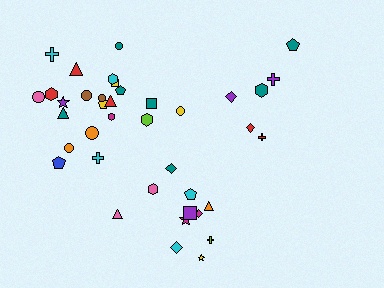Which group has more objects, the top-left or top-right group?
The top-left group.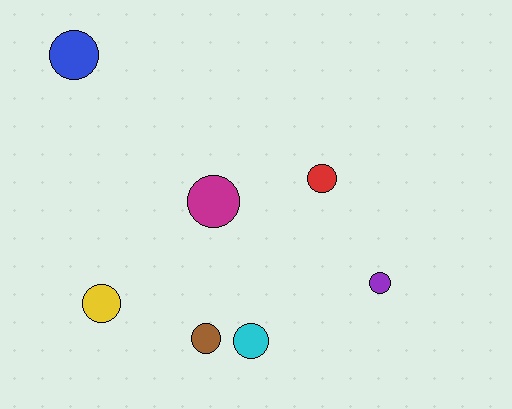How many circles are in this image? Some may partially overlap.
There are 7 circles.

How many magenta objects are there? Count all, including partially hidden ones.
There is 1 magenta object.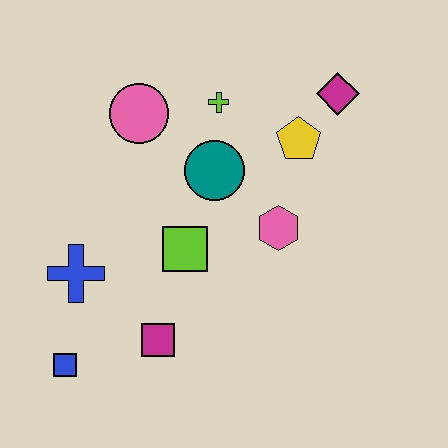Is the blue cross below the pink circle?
Yes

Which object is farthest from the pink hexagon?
The blue square is farthest from the pink hexagon.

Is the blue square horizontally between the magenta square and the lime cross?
No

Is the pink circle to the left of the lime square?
Yes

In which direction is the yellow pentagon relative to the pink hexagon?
The yellow pentagon is above the pink hexagon.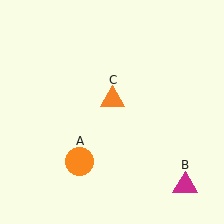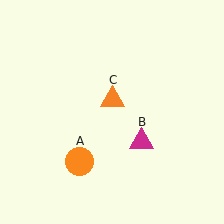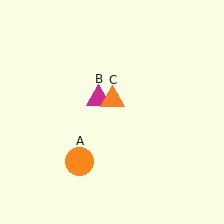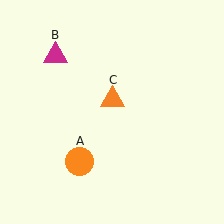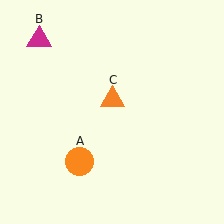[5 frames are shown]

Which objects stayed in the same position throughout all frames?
Orange circle (object A) and orange triangle (object C) remained stationary.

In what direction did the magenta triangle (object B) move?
The magenta triangle (object B) moved up and to the left.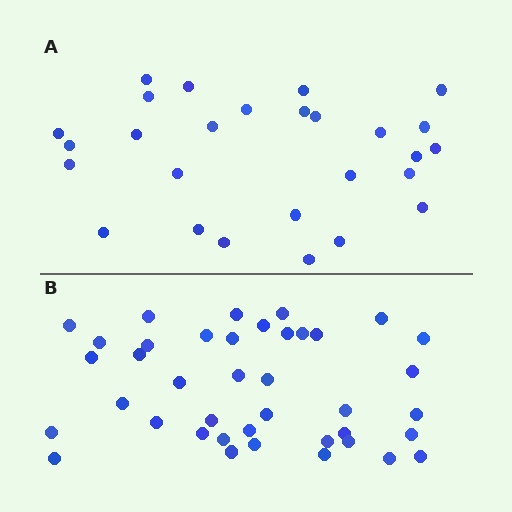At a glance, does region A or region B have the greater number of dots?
Region B (the bottom region) has more dots.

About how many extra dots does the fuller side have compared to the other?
Region B has approximately 15 more dots than region A.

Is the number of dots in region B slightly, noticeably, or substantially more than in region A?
Region B has substantially more. The ratio is roughly 1.5 to 1.